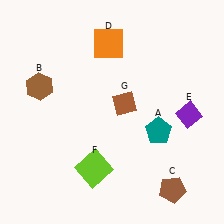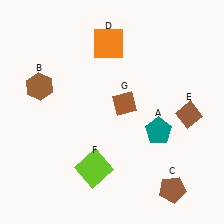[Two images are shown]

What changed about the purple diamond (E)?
In Image 1, E is purple. In Image 2, it changed to brown.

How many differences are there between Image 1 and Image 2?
There is 1 difference between the two images.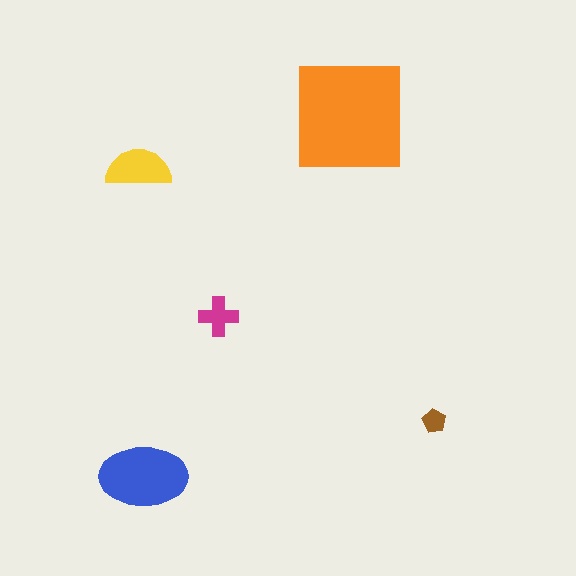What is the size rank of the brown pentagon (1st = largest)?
5th.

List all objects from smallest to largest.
The brown pentagon, the magenta cross, the yellow semicircle, the blue ellipse, the orange square.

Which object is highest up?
The orange square is topmost.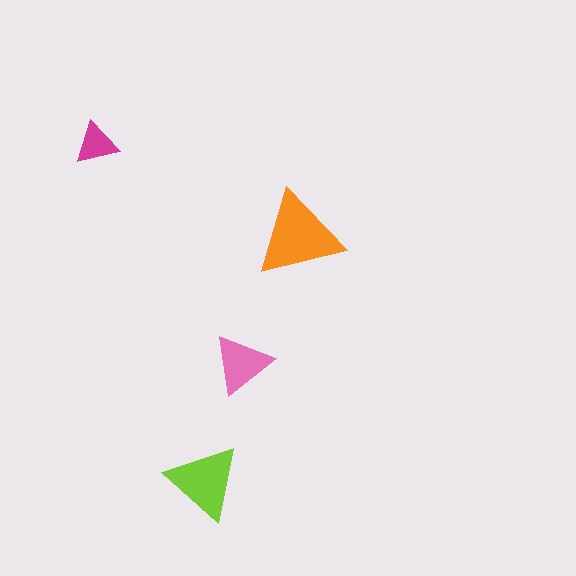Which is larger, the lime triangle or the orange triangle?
The orange one.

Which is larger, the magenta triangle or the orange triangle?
The orange one.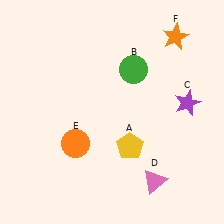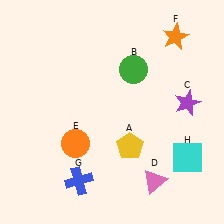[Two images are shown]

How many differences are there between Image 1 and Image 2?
There are 2 differences between the two images.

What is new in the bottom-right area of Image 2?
A cyan square (H) was added in the bottom-right area of Image 2.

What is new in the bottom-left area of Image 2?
A blue cross (G) was added in the bottom-left area of Image 2.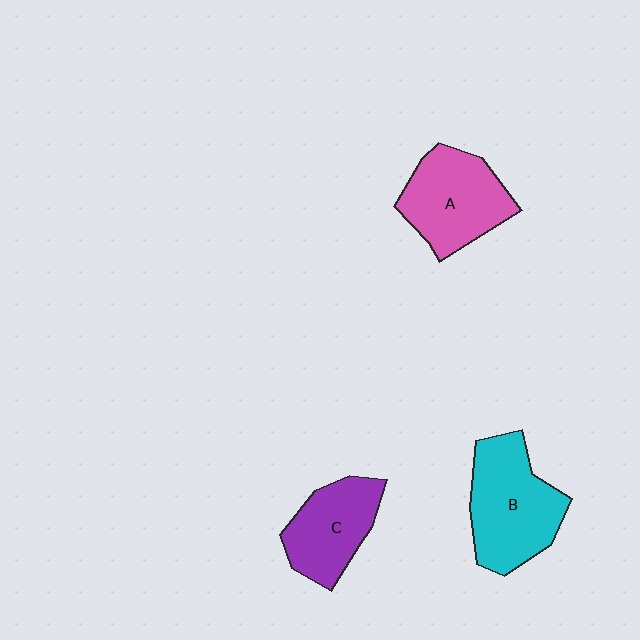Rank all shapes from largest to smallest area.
From largest to smallest: B (cyan), A (pink), C (purple).